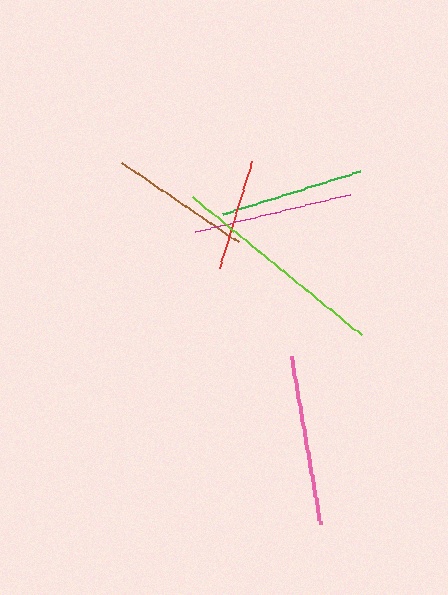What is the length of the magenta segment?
The magenta segment is approximately 160 pixels long.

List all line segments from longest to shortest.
From longest to shortest: lime, pink, magenta, green, brown, red.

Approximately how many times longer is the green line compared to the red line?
The green line is approximately 1.3 times the length of the red line.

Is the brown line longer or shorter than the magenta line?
The magenta line is longer than the brown line.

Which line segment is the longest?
The lime line is the longest at approximately 218 pixels.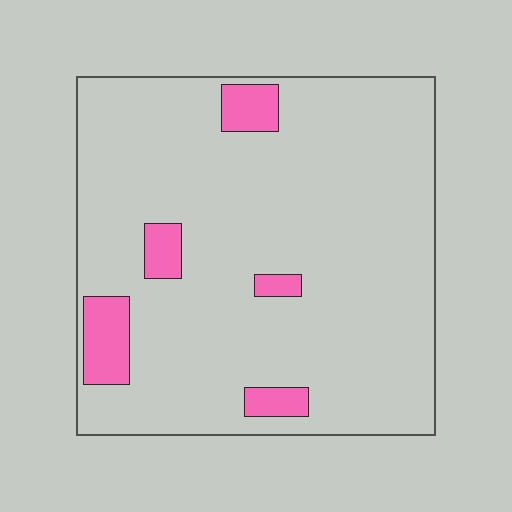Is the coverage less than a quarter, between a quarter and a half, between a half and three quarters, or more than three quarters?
Less than a quarter.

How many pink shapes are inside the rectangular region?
5.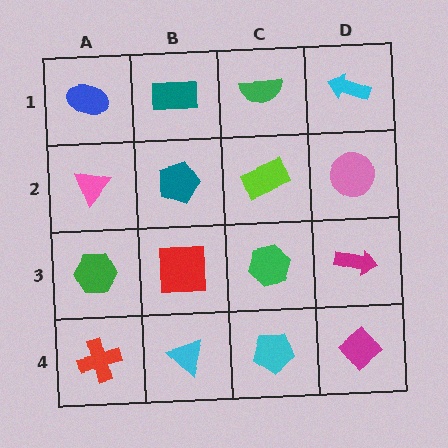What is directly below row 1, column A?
A pink triangle.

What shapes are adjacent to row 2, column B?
A teal rectangle (row 1, column B), a red square (row 3, column B), a pink triangle (row 2, column A), a lime rectangle (row 2, column C).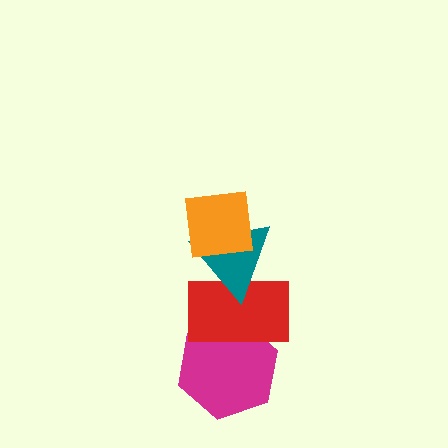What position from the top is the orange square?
The orange square is 1st from the top.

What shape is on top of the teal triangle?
The orange square is on top of the teal triangle.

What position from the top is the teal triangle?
The teal triangle is 2nd from the top.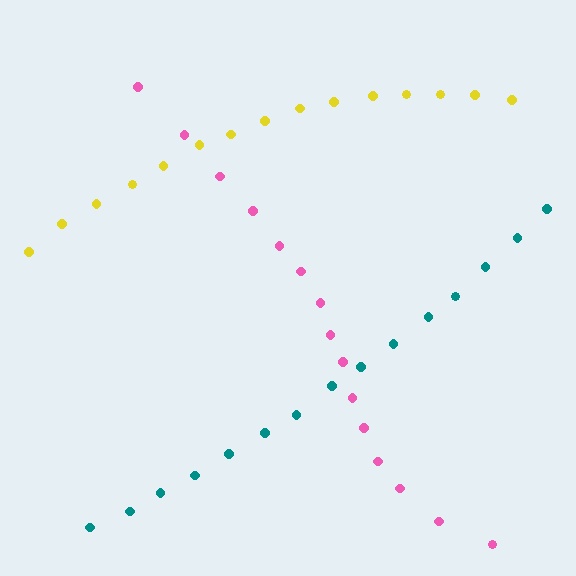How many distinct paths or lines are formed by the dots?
There are 3 distinct paths.